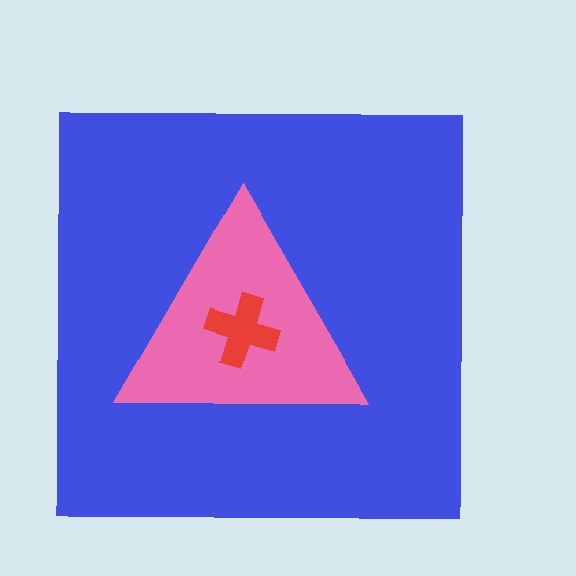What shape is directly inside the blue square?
The pink triangle.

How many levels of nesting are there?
3.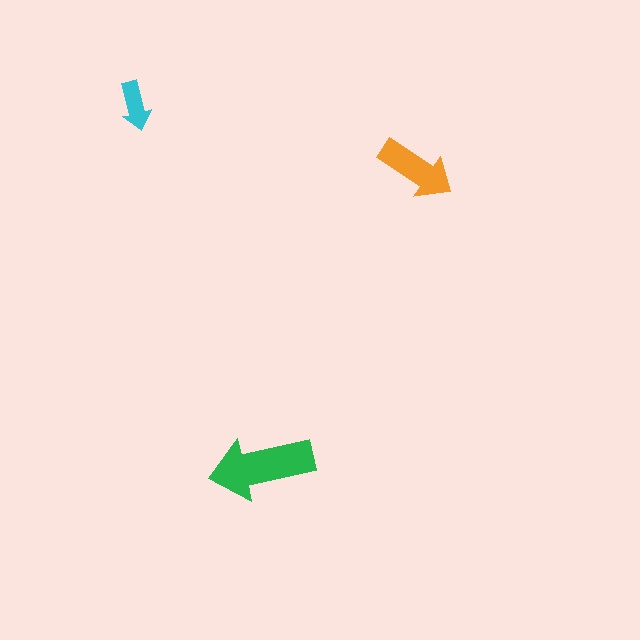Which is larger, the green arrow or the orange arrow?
The green one.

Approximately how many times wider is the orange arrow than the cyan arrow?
About 1.5 times wider.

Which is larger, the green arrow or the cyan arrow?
The green one.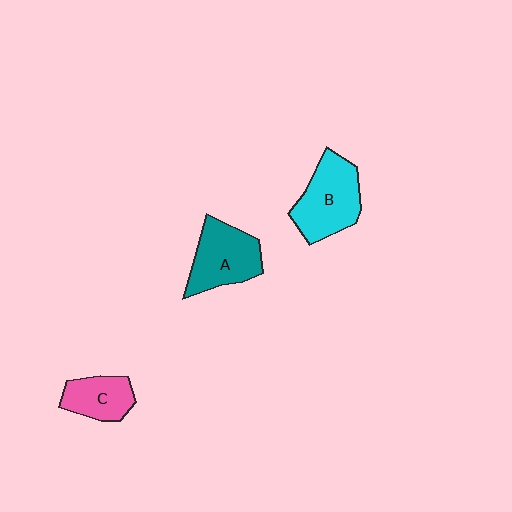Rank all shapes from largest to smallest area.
From largest to smallest: B (cyan), A (teal), C (pink).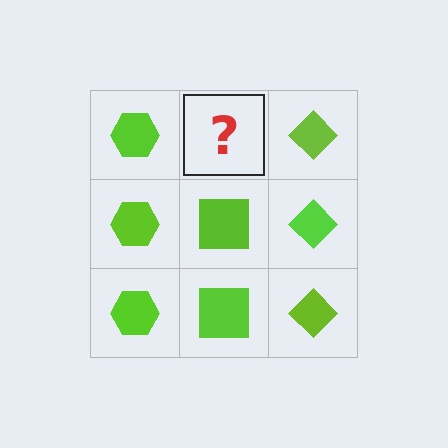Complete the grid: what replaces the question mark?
The question mark should be replaced with a lime square.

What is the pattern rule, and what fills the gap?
The rule is that each column has a consistent shape. The gap should be filled with a lime square.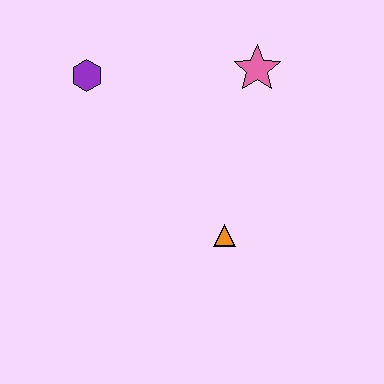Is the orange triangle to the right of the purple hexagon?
Yes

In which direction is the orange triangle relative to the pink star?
The orange triangle is below the pink star.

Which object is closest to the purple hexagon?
The pink star is closest to the purple hexagon.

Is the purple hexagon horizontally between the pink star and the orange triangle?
No